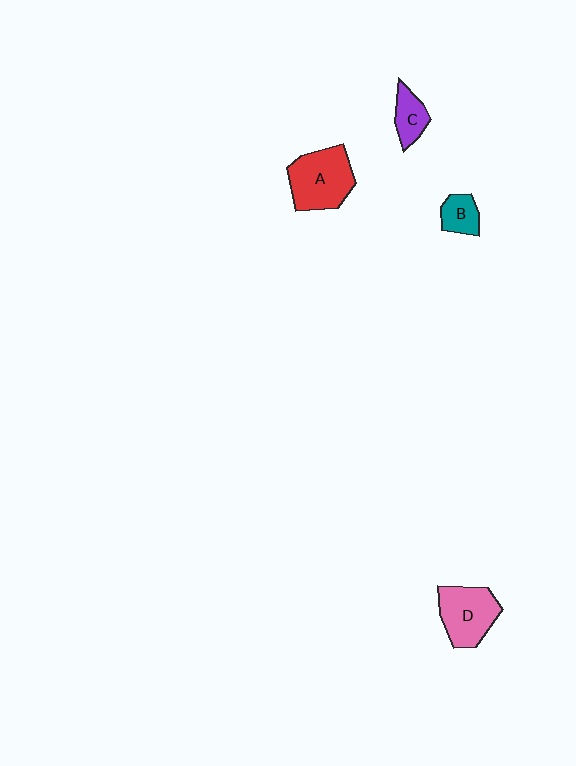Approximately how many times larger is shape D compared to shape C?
Approximately 2.0 times.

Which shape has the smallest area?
Shape B (teal).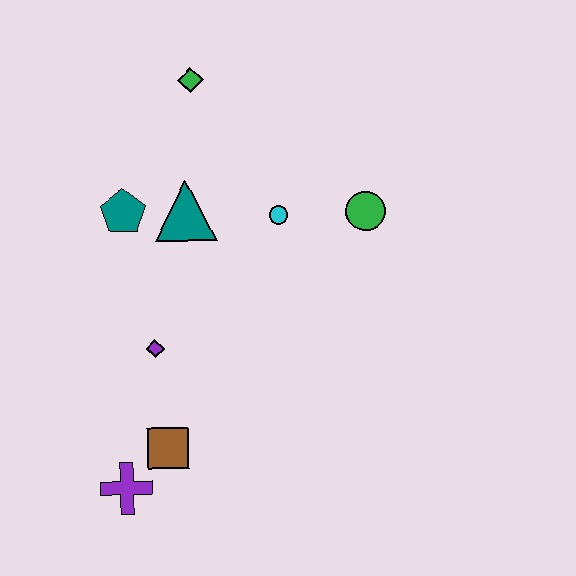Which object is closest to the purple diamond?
The brown square is closest to the purple diamond.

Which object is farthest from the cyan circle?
The purple cross is farthest from the cyan circle.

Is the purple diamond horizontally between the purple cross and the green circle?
Yes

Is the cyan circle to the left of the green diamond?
No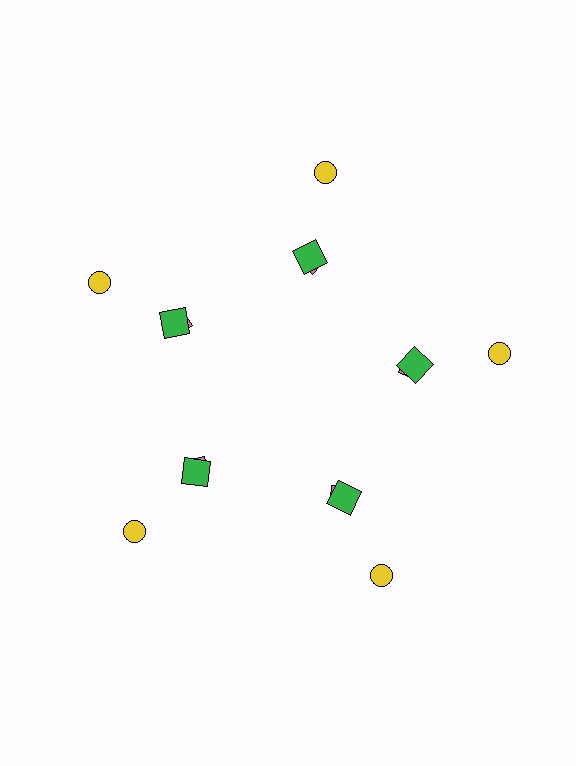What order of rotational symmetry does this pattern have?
This pattern has 5-fold rotational symmetry.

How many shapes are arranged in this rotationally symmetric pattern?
There are 15 shapes, arranged in 5 groups of 3.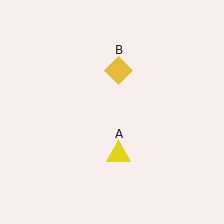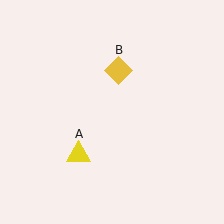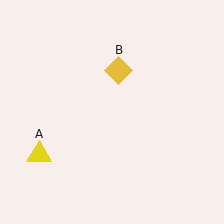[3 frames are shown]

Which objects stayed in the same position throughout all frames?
Yellow diamond (object B) remained stationary.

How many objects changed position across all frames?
1 object changed position: yellow triangle (object A).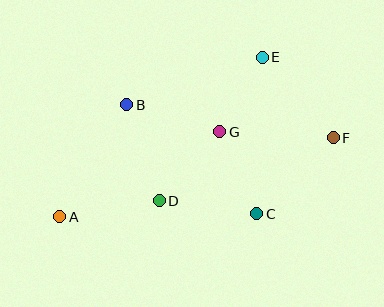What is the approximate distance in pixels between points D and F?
The distance between D and F is approximately 185 pixels.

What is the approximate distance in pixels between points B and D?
The distance between B and D is approximately 101 pixels.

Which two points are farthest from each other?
Points A and F are farthest from each other.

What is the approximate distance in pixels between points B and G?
The distance between B and G is approximately 97 pixels.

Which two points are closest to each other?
Points E and G are closest to each other.